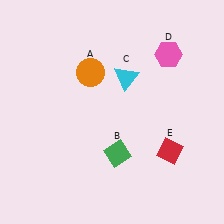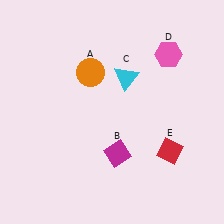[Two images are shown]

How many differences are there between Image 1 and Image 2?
There is 1 difference between the two images.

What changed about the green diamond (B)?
In Image 1, B is green. In Image 2, it changed to magenta.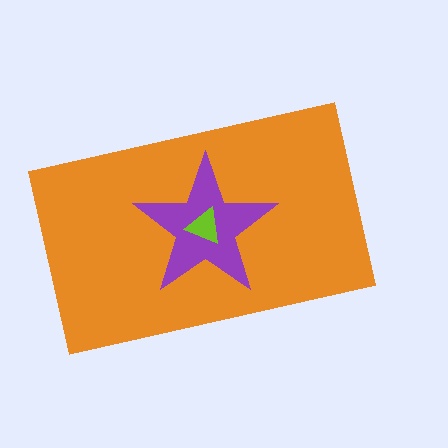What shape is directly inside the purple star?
The lime triangle.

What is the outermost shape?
The orange rectangle.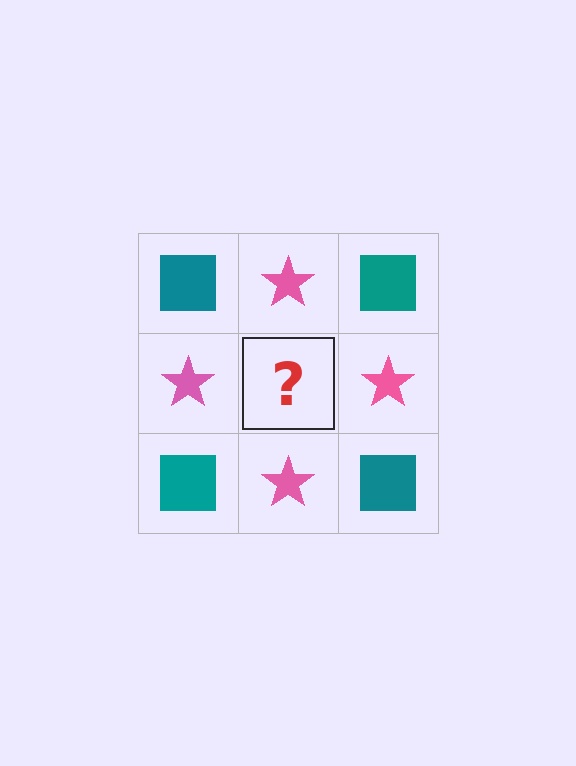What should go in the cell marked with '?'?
The missing cell should contain a teal square.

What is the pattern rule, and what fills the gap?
The rule is that it alternates teal square and pink star in a checkerboard pattern. The gap should be filled with a teal square.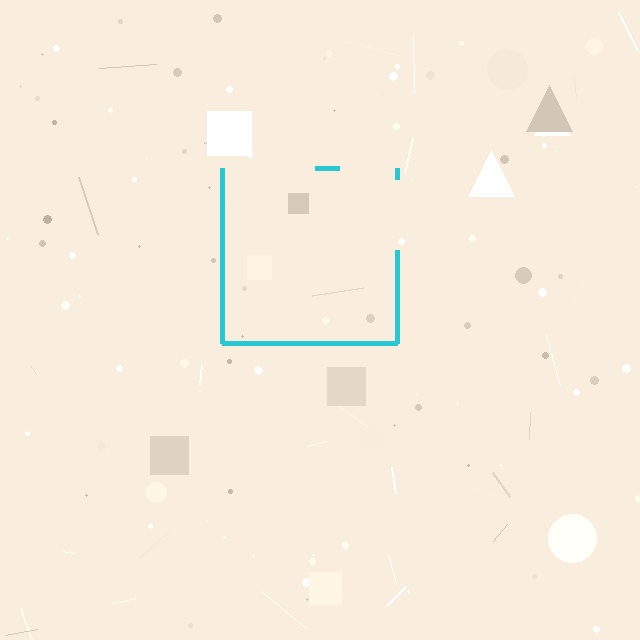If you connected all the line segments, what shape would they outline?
They would outline a square.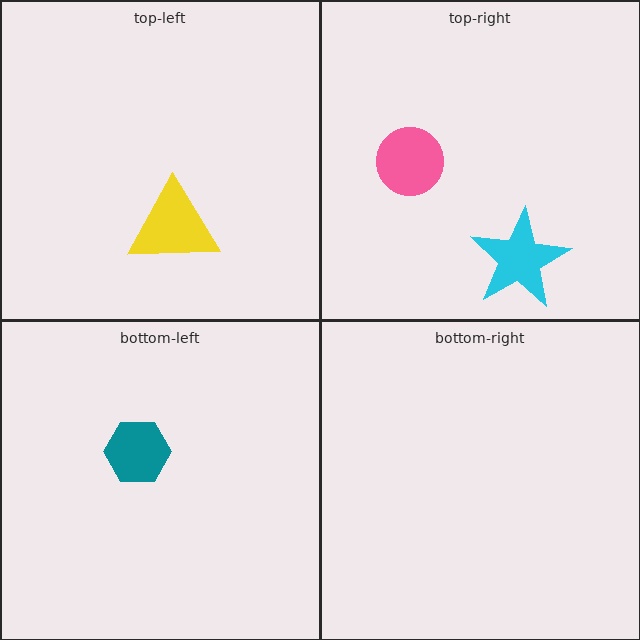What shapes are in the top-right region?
The cyan star, the pink circle.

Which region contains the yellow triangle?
The top-left region.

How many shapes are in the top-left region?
1.